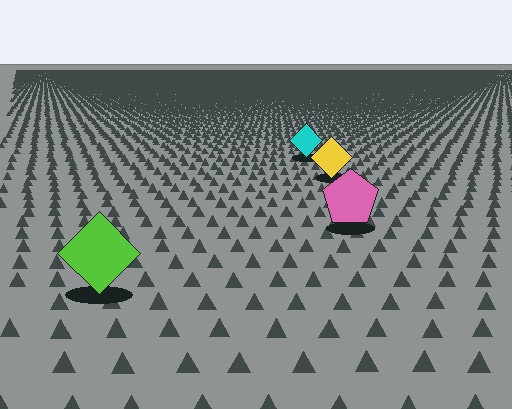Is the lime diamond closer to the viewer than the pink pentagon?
Yes. The lime diamond is closer — you can tell from the texture gradient: the ground texture is coarser near it.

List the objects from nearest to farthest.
From nearest to farthest: the lime diamond, the pink pentagon, the yellow diamond, the cyan diamond.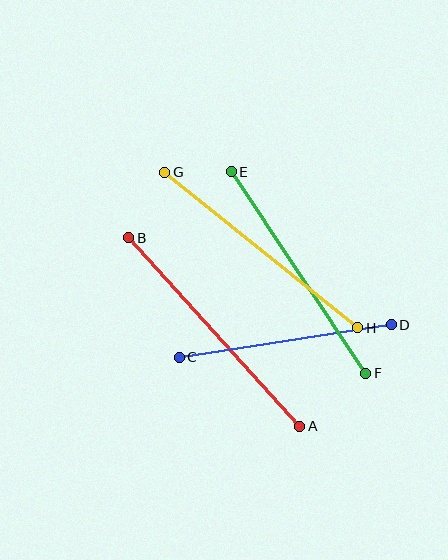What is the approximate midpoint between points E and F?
The midpoint is at approximately (298, 273) pixels.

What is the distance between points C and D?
The distance is approximately 215 pixels.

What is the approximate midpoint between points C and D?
The midpoint is at approximately (285, 341) pixels.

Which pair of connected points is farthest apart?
Points A and B are farthest apart.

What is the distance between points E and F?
The distance is approximately 243 pixels.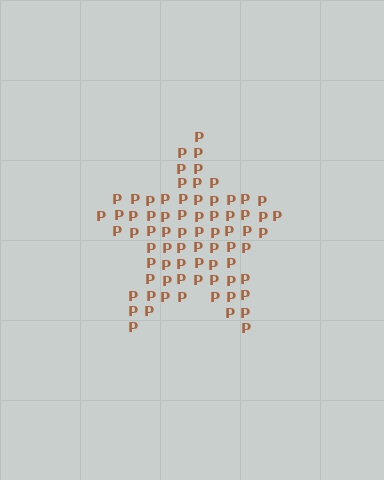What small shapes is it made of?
It is made of small letter P's.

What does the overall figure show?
The overall figure shows a star.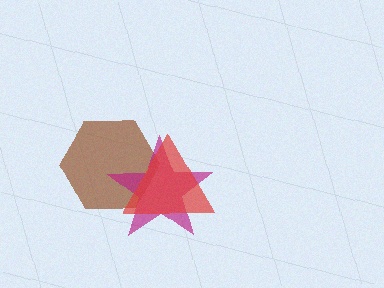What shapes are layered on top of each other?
The layered shapes are: a brown hexagon, a magenta star, a red triangle.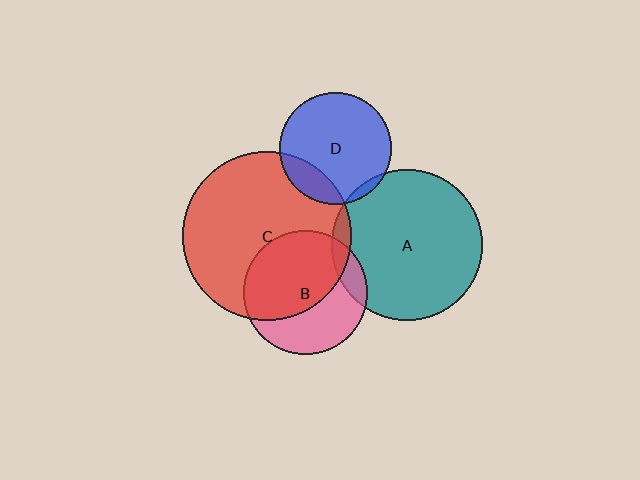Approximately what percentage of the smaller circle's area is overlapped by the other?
Approximately 15%.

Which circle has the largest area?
Circle C (red).